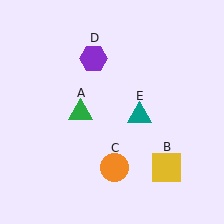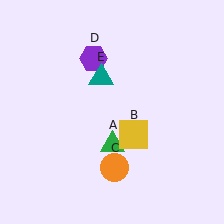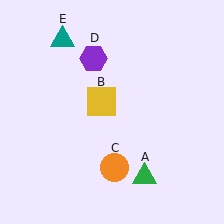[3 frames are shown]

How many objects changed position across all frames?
3 objects changed position: green triangle (object A), yellow square (object B), teal triangle (object E).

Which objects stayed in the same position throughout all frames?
Orange circle (object C) and purple hexagon (object D) remained stationary.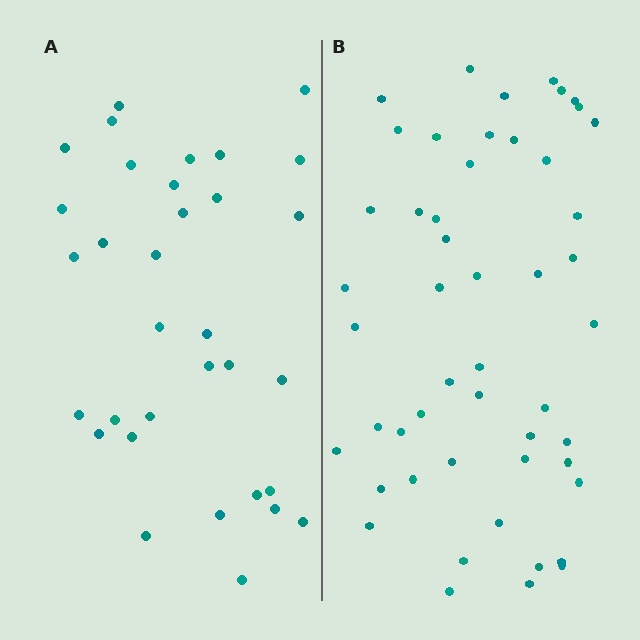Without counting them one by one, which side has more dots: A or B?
Region B (the right region) has more dots.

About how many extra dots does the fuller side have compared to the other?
Region B has approximately 15 more dots than region A.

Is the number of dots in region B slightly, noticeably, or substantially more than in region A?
Region B has substantially more. The ratio is roughly 1.5 to 1.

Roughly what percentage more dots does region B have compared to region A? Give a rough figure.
About 50% more.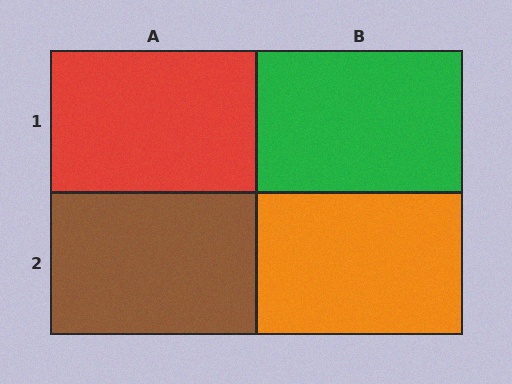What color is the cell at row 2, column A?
Brown.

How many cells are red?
1 cell is red.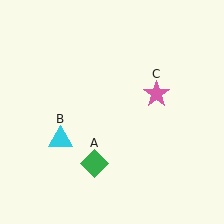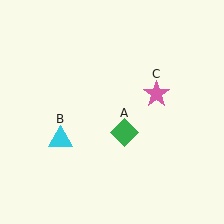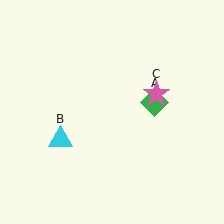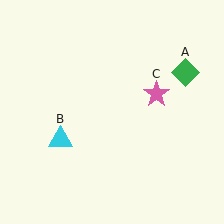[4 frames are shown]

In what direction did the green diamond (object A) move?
The green diamond (object A) moved up and to the right.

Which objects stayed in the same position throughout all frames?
Cyan triangle (object B) and pink star (object C) remained stationary.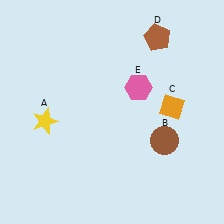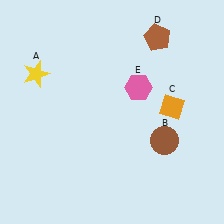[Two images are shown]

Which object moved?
The yellow star (A) moved up.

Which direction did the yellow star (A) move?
The yellow star (A) moved up.